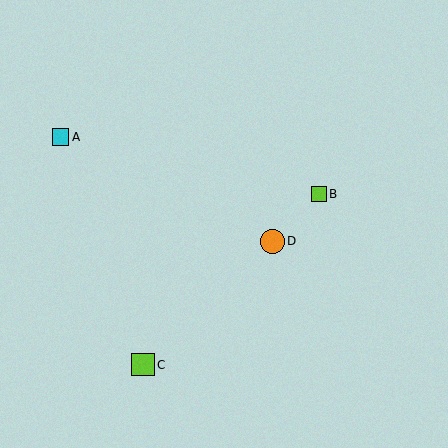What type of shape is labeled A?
Shape A is a cyan square.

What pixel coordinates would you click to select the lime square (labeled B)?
Click at (319, 194) to select the lime square B.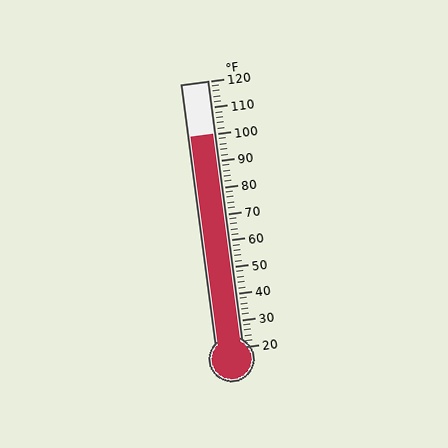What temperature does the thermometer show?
The thermometer shows approximately 100°F.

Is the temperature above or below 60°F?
The temperature is above 60°F.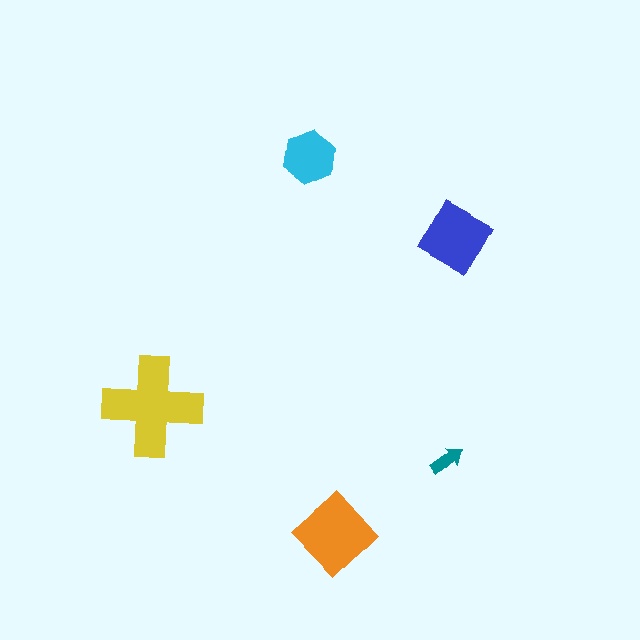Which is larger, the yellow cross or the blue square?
The yellow cross.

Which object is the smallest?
The teal arrow.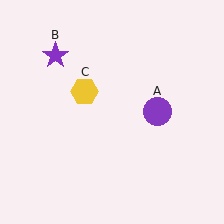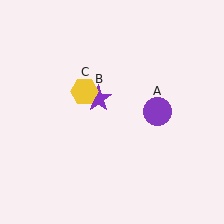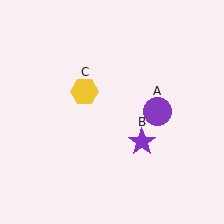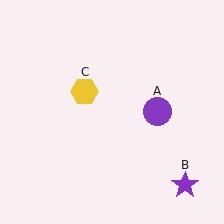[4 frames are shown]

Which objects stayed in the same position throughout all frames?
Purple circle (object A) and yellow hexagon (object C) remained stationary.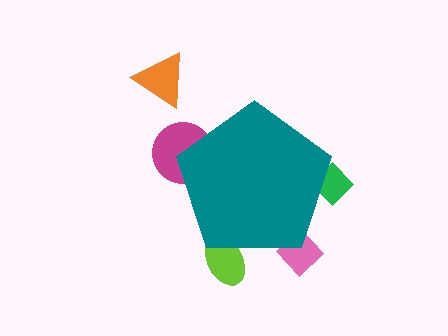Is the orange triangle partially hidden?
No, the orange triangle is fully visible.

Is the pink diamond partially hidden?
Yes, the pink diamond is partially hidden behind the teal pentagon.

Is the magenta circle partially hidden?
Yes, the magenta circle is partially hidden behind the teal pentagon.